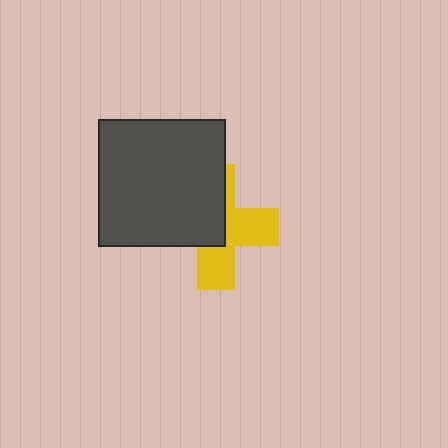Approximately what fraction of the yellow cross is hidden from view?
Roughly 49% of the yellow cross is hidden behind the dark gray square.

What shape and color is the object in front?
The object in front is a dark gray square.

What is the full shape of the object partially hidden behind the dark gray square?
The partially hidden object is a yellow cross.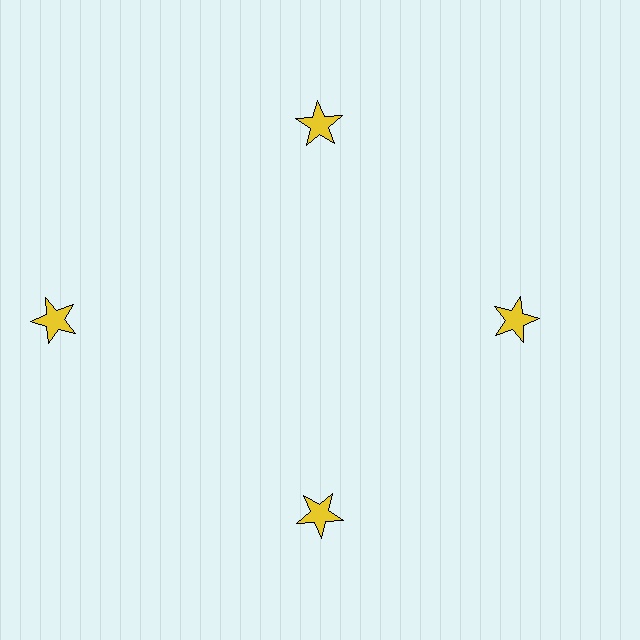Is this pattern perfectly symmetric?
No. The 4 yellow stars are arranged in a ring, but one element near the 9 o'clock position is pushed outward from the center, breaking the 4-fold rotational symmetry.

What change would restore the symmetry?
The symmetry would be restored by moving it inward, back onto the ring so that all 4 stars sit at equal angles and equal distance from the center.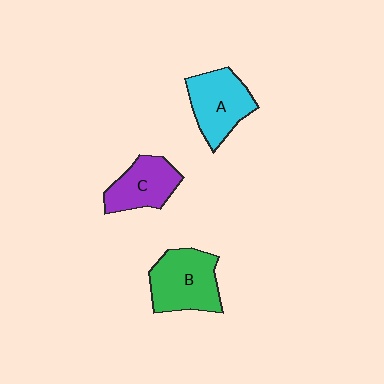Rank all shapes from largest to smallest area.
From largest to smallest: B (green), A (cyan), C (purple).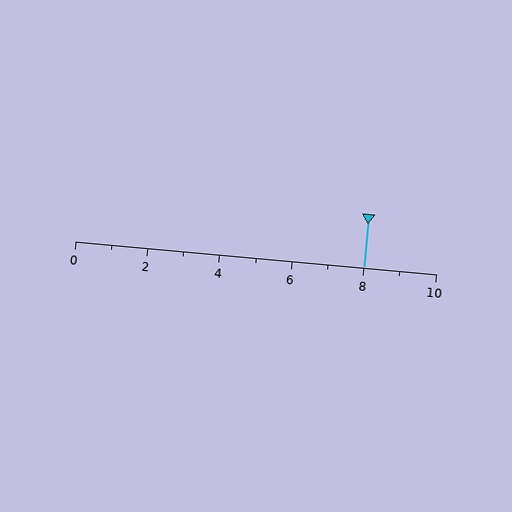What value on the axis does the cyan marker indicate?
The marker indicates approximately 8.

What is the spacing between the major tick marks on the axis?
The major ticks are spaced 2 apart.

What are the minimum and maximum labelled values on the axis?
The axis runs from 0 to 10.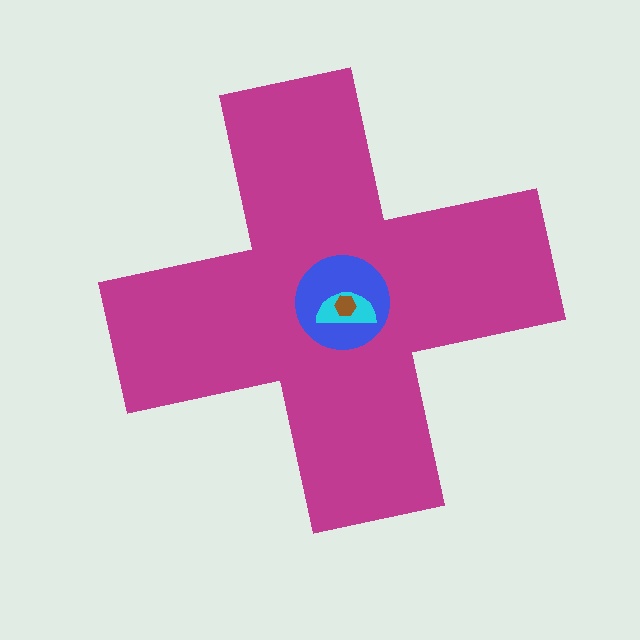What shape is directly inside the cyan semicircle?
The brown hexagon.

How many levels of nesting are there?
4.